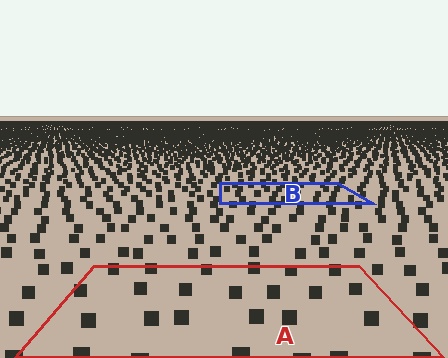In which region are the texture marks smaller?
The texture marks are smaller in region B, because it is farther away.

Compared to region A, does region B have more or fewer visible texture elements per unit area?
Region B has more texture elements per unit area — they are packed more densely because it is farther away.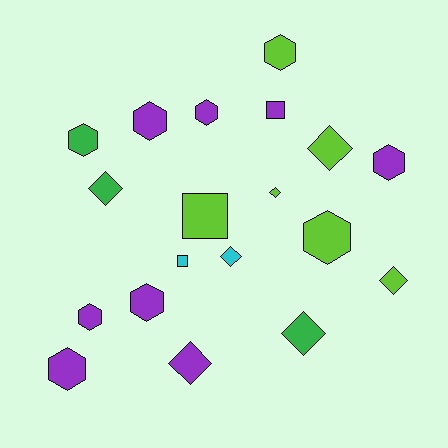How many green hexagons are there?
There is 1 green hexagon.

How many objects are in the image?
There are 19 objects.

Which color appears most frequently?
Purple, with 8 objects.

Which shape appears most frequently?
Hexagon, with 9 objects.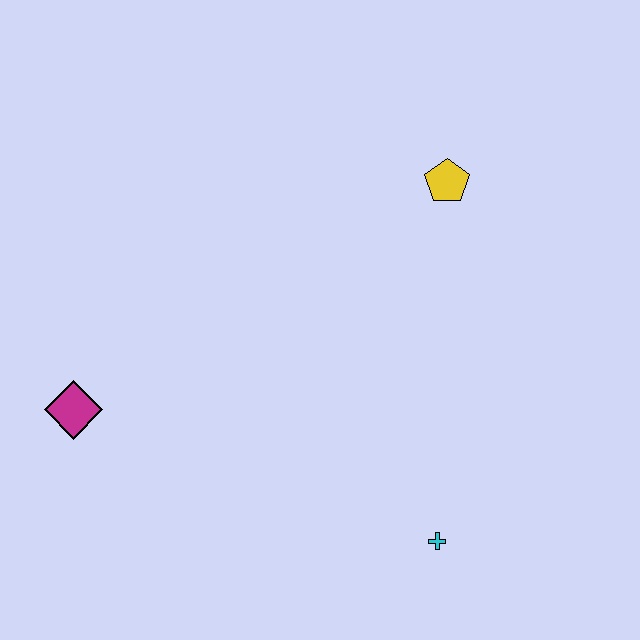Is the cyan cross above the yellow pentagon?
No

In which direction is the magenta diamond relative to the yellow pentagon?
The magenta diamond is to the left of the yellow pentagon.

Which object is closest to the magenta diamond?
The cyan cross is closest to the magenta diamond.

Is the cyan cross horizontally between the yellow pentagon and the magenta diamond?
Yes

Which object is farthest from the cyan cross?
The magenta diamond is farthest from the cyan cross.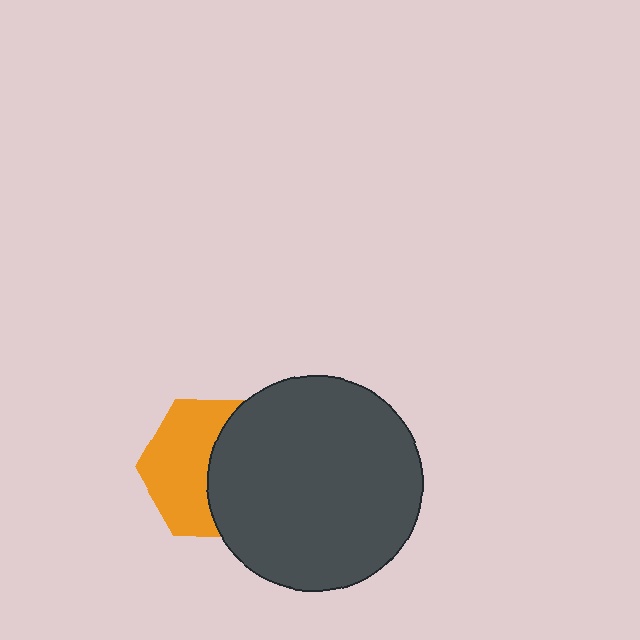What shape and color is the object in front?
The object in front is a dark gray circle.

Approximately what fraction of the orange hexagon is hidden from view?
Roughly 48% of the orange hexagon is hidden behind the dark gray circle.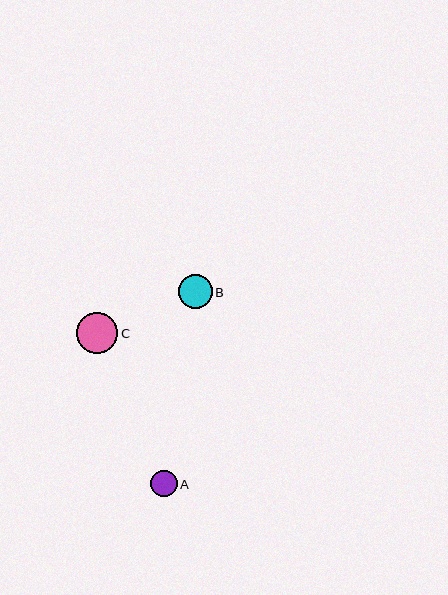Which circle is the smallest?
Circle A is the smallest with a size of approximately 27 pixels.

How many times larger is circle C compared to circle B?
Circle C is approximately 1.2 times the size of circle B.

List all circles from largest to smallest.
From largest to smallest: C, B, A.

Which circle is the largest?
Circle C is the largest with a size of approximately 41 pixels.